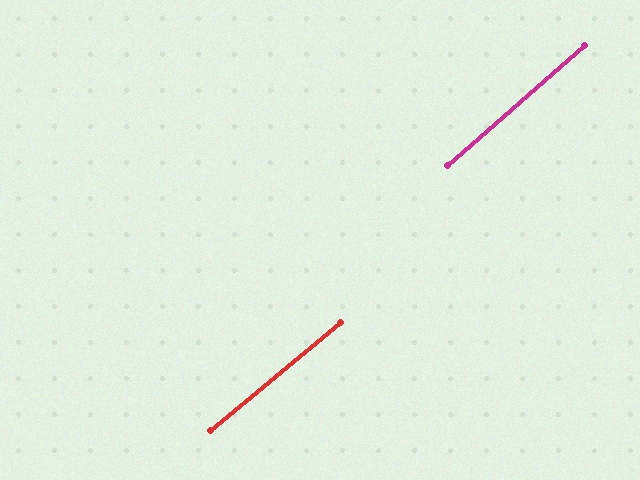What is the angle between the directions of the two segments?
Approximately 2 degrees.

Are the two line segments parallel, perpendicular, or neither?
Parallel — their directions differ by only 1.7°.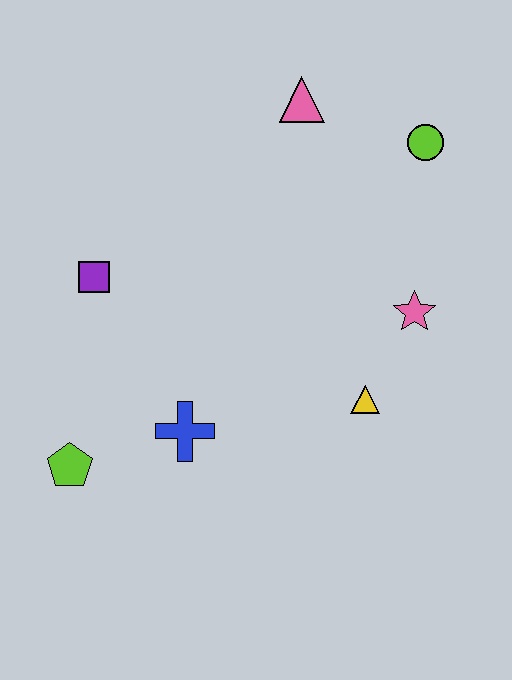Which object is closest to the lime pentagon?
The blue cross is closest to the lime pentagon.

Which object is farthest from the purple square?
The lime circle is farthest from the purple square.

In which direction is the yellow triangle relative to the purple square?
The yellow triangle is to the right of the purple square.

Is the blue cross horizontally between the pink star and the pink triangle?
No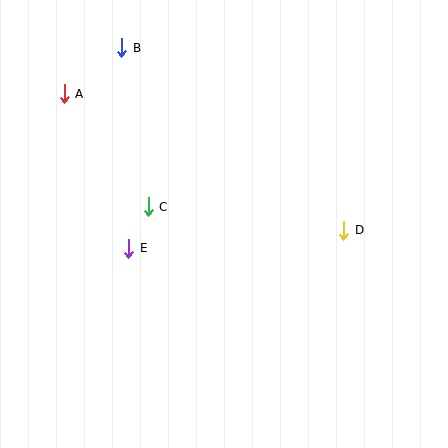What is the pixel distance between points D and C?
The distance between D and C is 197 pixels.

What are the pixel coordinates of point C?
Point C is at (148, 207).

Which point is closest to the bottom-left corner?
Point E is closest to the bottom-left corner.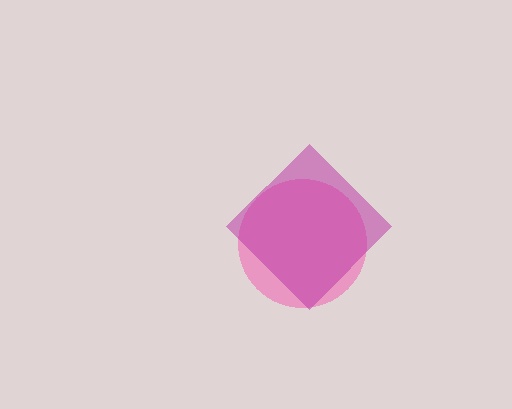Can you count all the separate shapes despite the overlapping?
Yes, there are 2 separate shapes.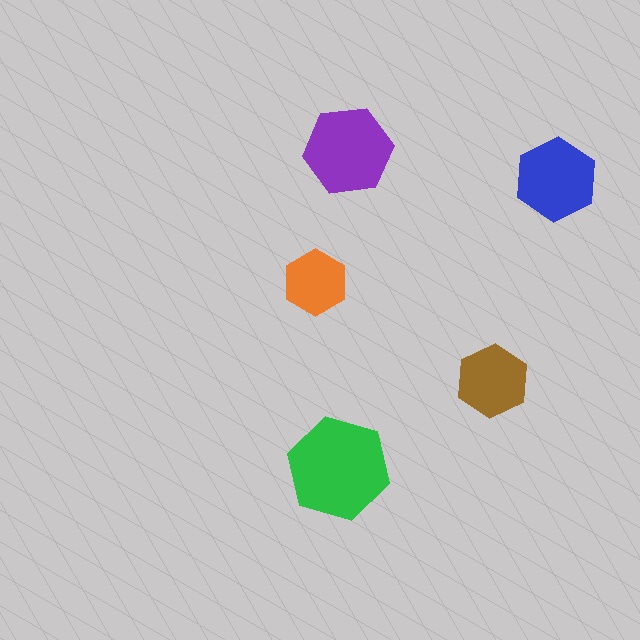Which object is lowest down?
The green hexagon is bottommost.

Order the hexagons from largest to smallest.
the green one, the purple one, the blue one, the brown one, the orange one.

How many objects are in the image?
There are 5 objects in the image.